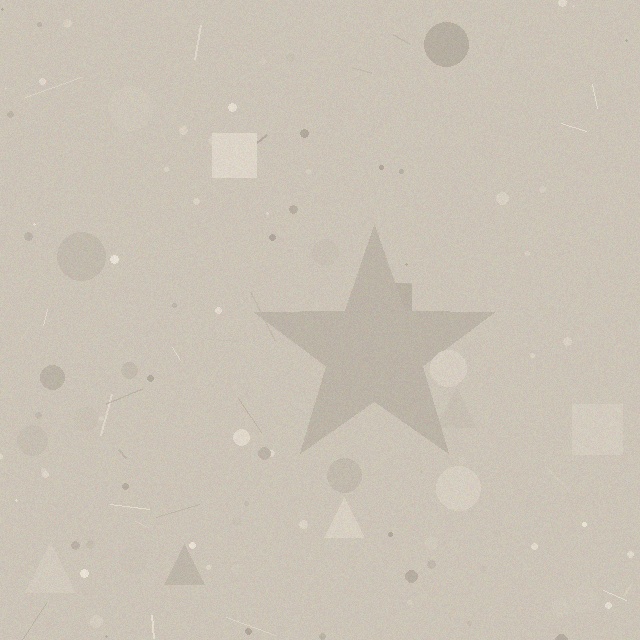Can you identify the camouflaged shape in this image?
The camouflaged shape is a star.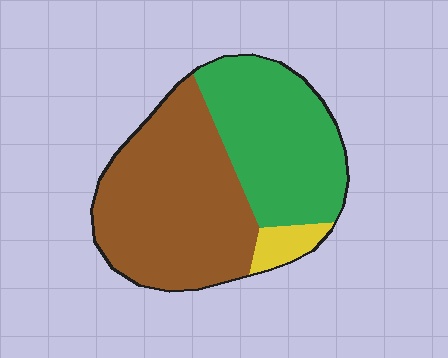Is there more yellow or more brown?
Brown.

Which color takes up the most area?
Brown, at roughly 55%.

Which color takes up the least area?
Yellow, at roughly 5%.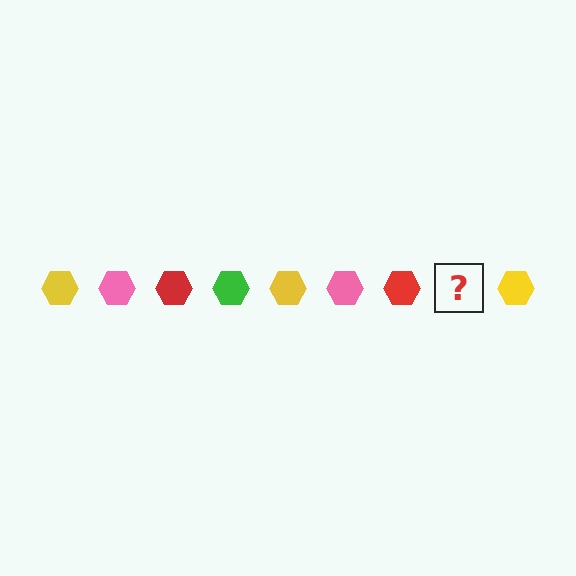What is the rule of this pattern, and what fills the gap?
The rule is that the pattern cycles through yellow, pink, red, green hexagons. The gap should be filled with a green hexagon.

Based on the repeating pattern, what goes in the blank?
The blank should be a green hexagon.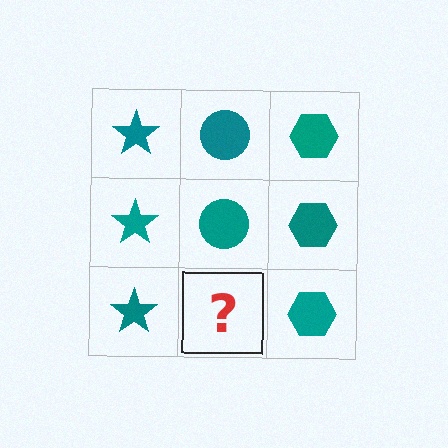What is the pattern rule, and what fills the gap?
The rule is that each column has a consistent shape. The gap should be filled with a teal circle.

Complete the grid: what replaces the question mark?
The question mark should be replaced with a teal circle.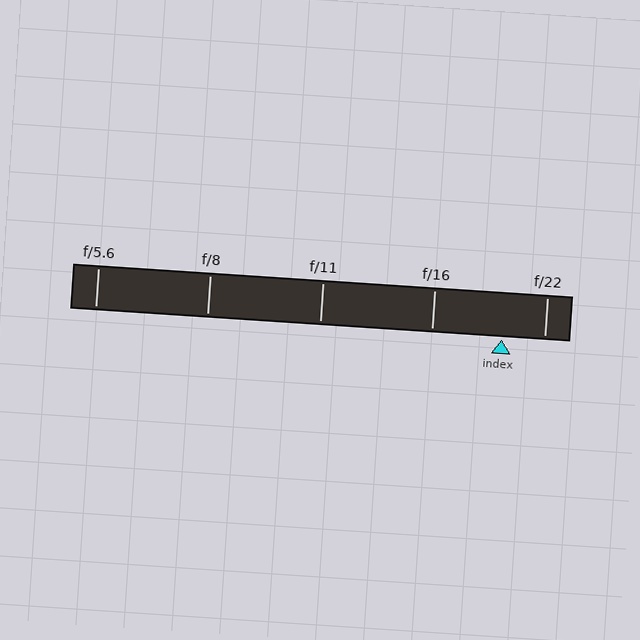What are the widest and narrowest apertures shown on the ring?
The widest aperture shown is f/5.6 and the narrowest is f/22.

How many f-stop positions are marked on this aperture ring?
There are 5 f-stop positions marked.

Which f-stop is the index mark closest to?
The index mark is closest to f/22.